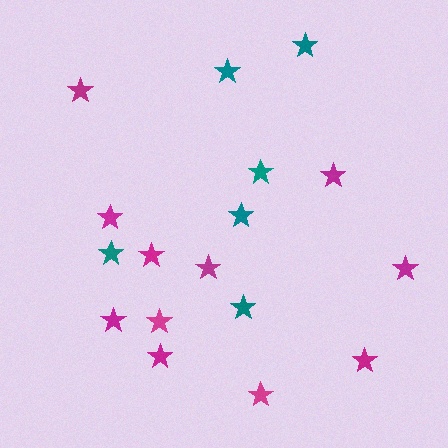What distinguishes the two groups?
There are 2 groups: one group of magenta stars (11) and one group of teal stars (6).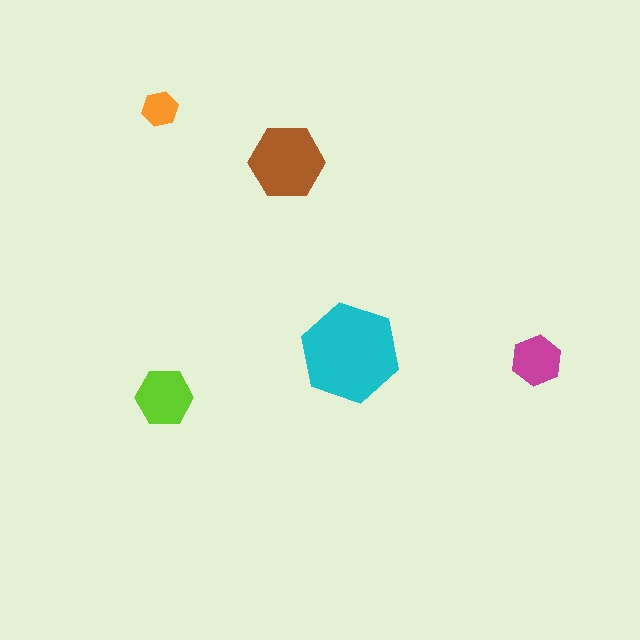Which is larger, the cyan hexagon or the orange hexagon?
The cyan one.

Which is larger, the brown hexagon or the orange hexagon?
The brown one.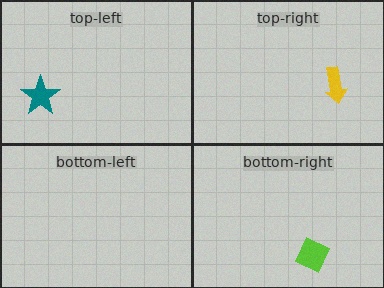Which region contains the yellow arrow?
The top-right region.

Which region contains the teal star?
The top-left region.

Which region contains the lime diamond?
The bottom-right region.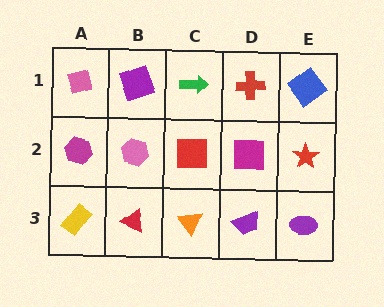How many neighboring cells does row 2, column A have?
3.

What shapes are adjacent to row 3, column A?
A magenta hexagon (row 2, column A), a red triangle (row 3, column B).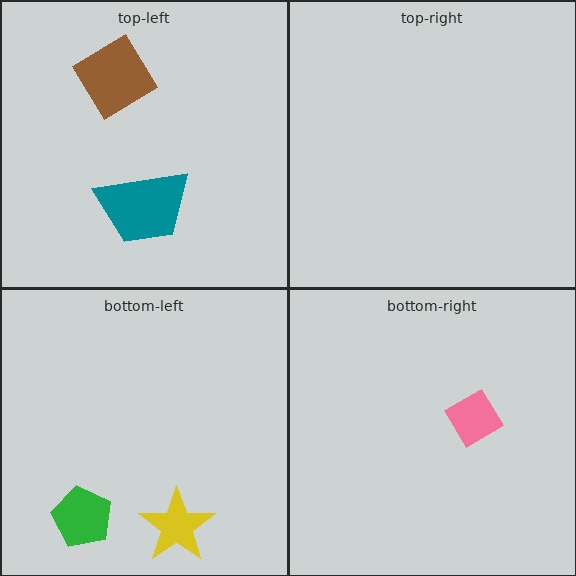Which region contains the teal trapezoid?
The top-left region.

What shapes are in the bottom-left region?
The yellow star, the green pentagon.